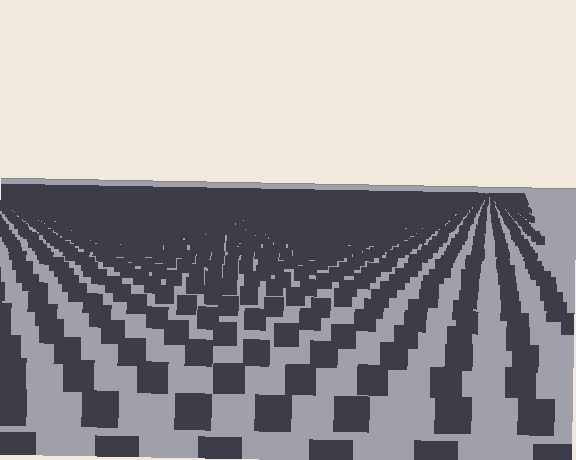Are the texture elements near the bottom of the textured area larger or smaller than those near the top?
Larger. Near the bottom, elements are closer to the viewer and appear at a bigger on-screen size.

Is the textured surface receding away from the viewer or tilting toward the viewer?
The surface is receding away from the viewer. Texture elements get smaller and denser toward the top.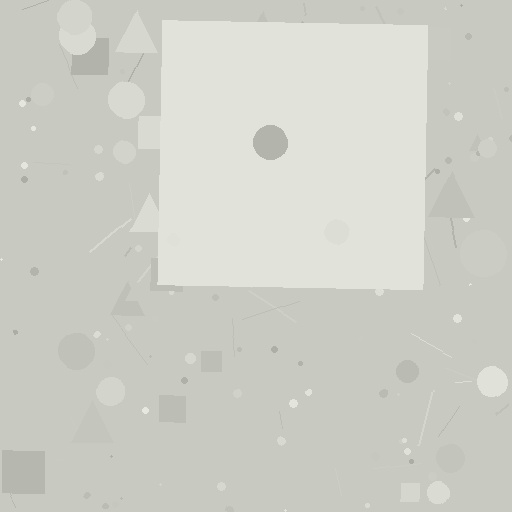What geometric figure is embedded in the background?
A square is embedded in the background.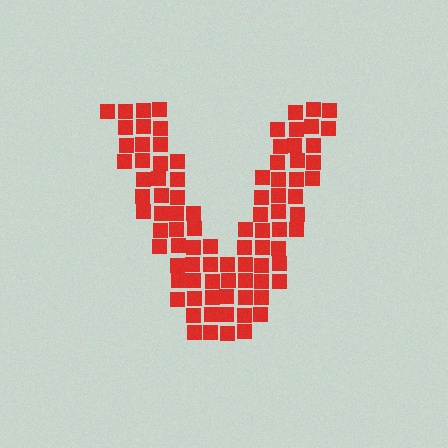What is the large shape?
The large shape is the letter V.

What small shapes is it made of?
It is made of small squares.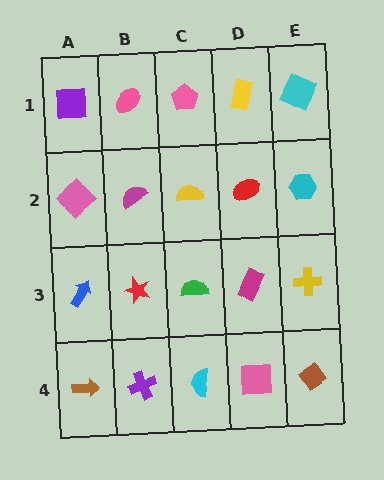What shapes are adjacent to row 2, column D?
A yellow rectangle (row 1, column D), a magenta rectangle (row 3, column D), a yellow semicircle (row 2, column C), a cyan hexagon (row 2, column E).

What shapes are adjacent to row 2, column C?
A pink pentagon (row 1, column C), a green semicircle (row 3, column C), a magenta semicircle (row 2, column B), a red ellipse (row 2, column D).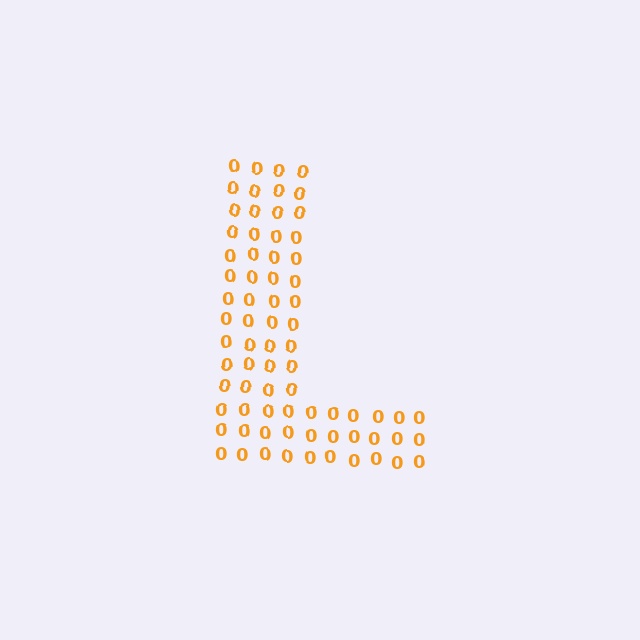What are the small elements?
The small elements are digit 0's.